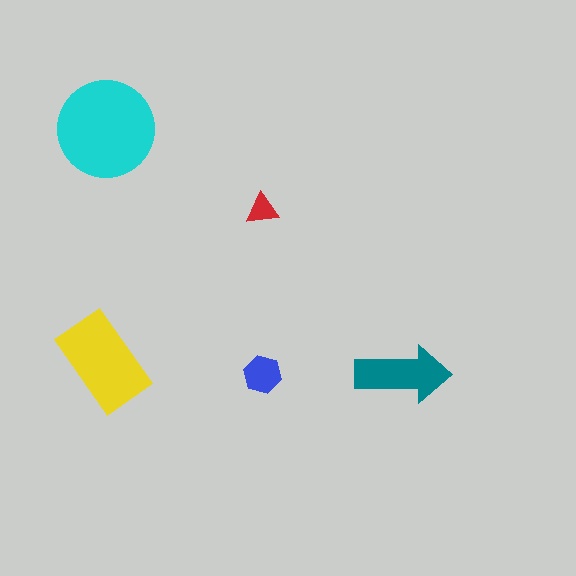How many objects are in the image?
There are 5 objects in the image.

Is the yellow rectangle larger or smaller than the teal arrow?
Larger.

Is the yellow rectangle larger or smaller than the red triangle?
Larger.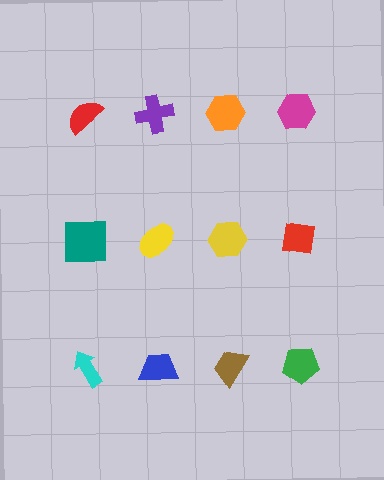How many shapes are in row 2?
4 shapes.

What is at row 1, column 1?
A red semicircle.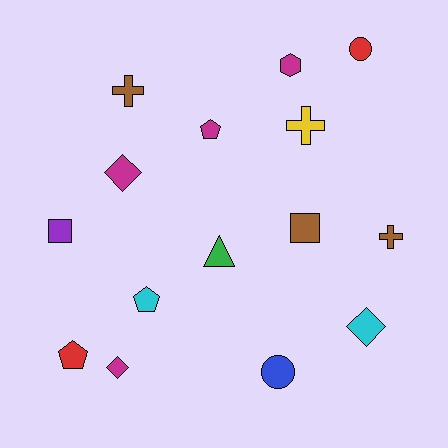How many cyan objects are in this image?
There are 2 cyan objects.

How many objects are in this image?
There are 15 objects.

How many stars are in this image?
There are no stars.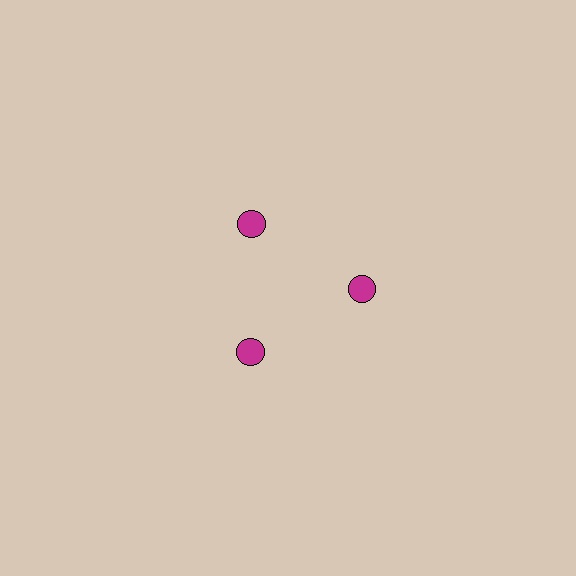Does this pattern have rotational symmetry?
Yes, this pattern has 3-fold rotational symmetry. It looks the same after rotating 120 degrees around the center.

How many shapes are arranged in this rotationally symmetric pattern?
There are 3 shapes, arranged in 3 groups of 1.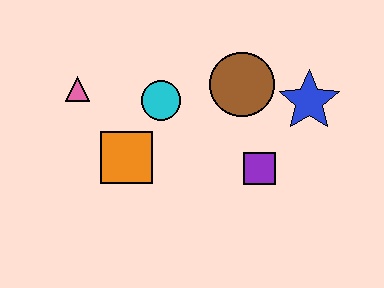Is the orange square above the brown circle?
No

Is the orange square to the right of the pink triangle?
Yes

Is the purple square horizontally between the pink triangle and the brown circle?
No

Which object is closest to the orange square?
The cyan circle is closest to the orange square.